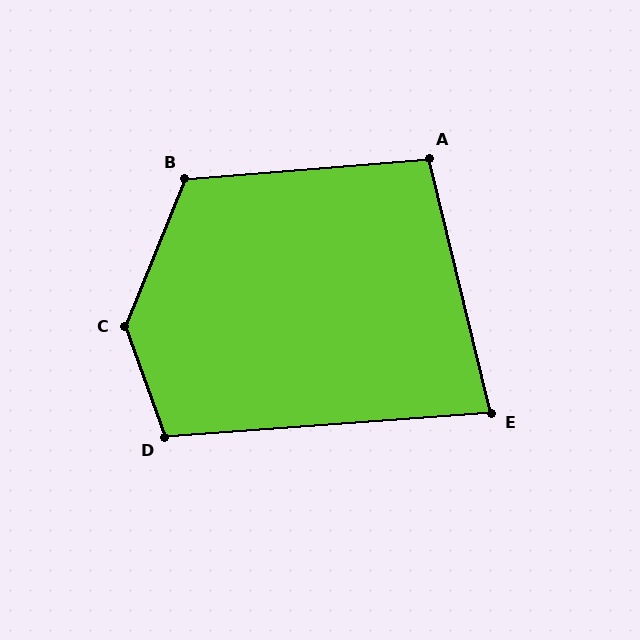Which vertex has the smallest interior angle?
E, at approximately 81 degrees.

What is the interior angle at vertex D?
Approximately 105 degrees (obtuse).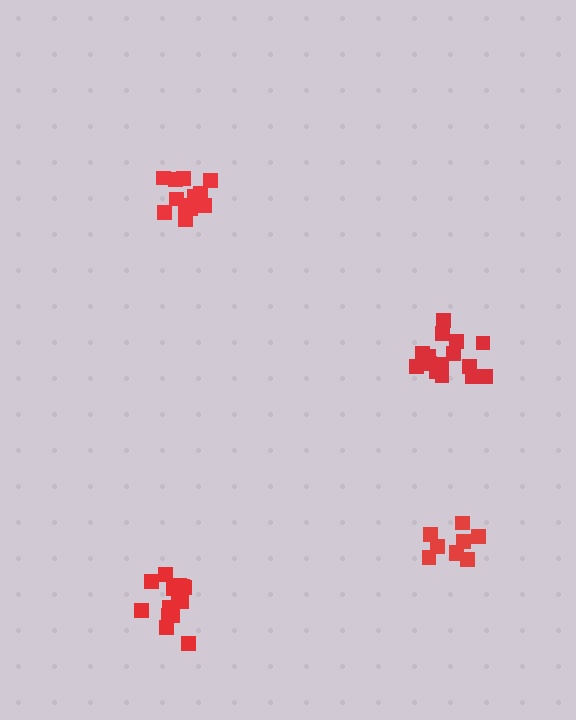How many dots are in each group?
Group 1: 14 dots, Group 2: 15 dots, Group 3: 13 dots, Group 4: 9 dots (51 total).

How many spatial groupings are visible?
There are 4 spatial groupings.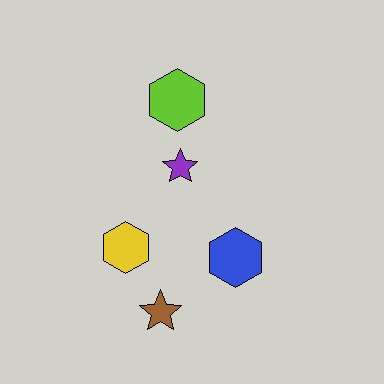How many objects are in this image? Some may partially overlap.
There are 5 objects.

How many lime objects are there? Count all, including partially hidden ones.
There is 1 lime object.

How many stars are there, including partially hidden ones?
There are 2 stars.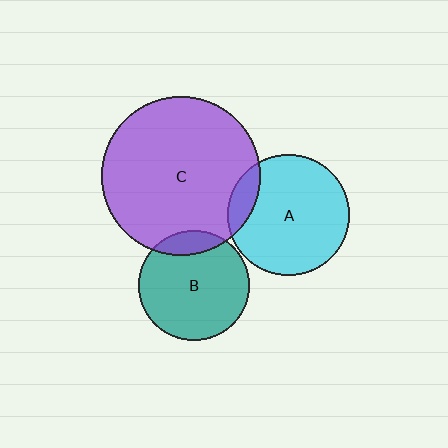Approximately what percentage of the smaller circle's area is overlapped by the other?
Approximately 15%.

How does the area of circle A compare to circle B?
Approximately 1.2 times.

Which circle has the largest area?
Circle C (purple).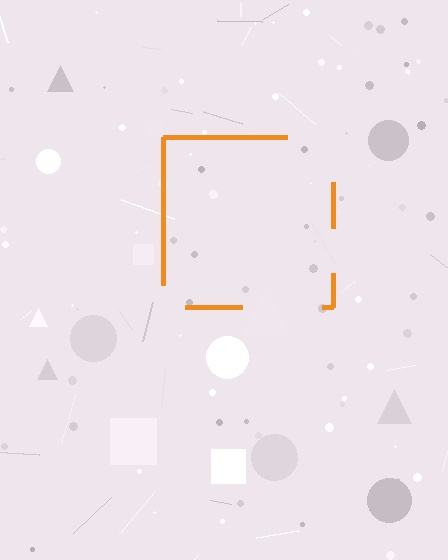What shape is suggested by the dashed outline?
The dashed outline suggests a square.